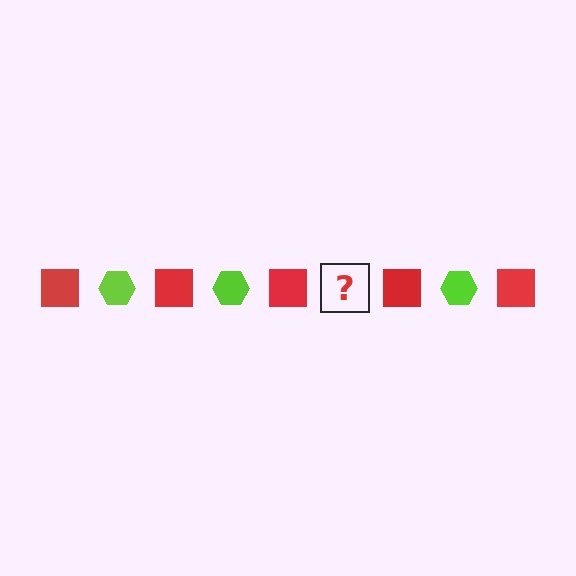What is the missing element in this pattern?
The missing element is a lime hexagon.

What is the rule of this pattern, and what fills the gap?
The rule is that the pattern alternates between red square and lime hexagon. The gap should be filled with a lime hexagon.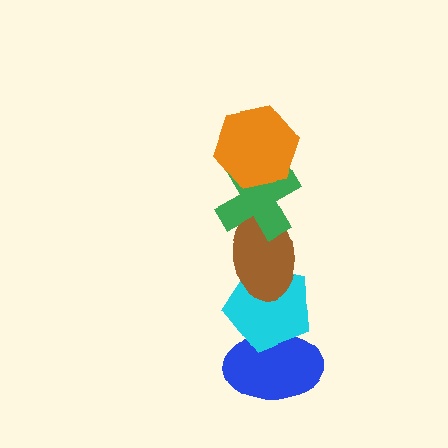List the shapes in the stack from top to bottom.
From top to bottom: the orange hexagon, the green cross, the brown ellipse, the cyan pentagon, the blue ellipse.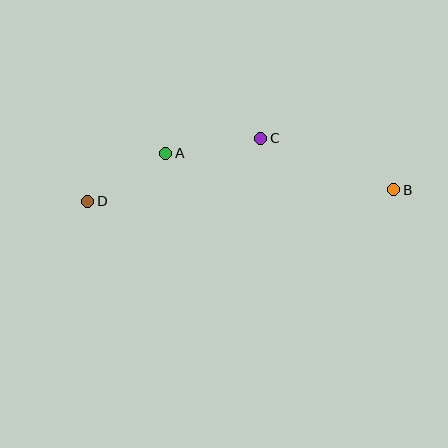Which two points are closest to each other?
Points A and D are closest to each other.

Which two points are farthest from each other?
Points B and D are farthest from each other.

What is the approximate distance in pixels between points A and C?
The distance between A and C is approximately 96 pixels.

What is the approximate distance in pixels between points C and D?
The distance between C and D is approximately 184 pixels.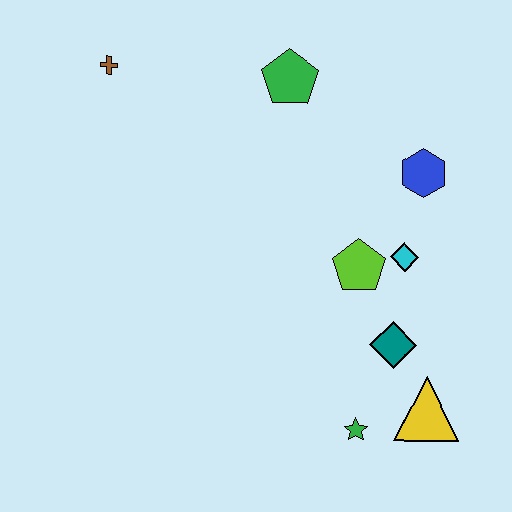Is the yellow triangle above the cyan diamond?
No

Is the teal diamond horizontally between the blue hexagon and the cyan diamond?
No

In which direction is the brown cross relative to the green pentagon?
The brown cross is to the left of the green pentagon.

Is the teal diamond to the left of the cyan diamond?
Yes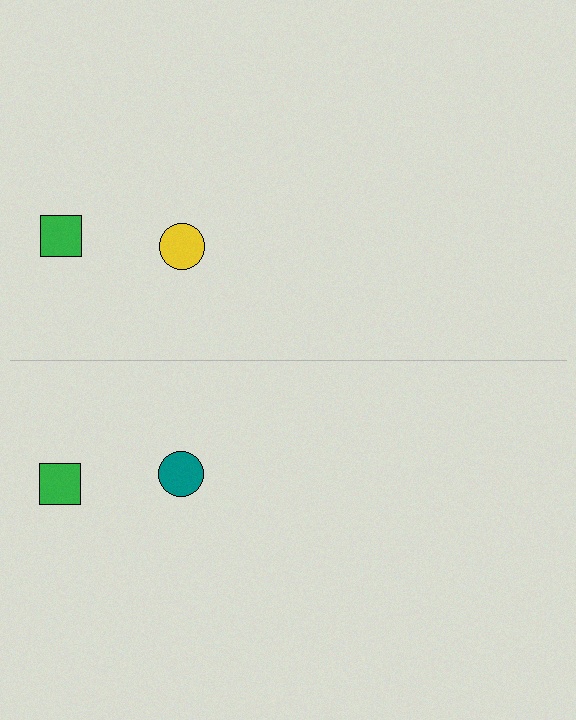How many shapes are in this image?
There are 4 shapes in this image.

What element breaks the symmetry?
The teal circle on the bottom side breaks the symmetry — its mirror counterpart is yellow.